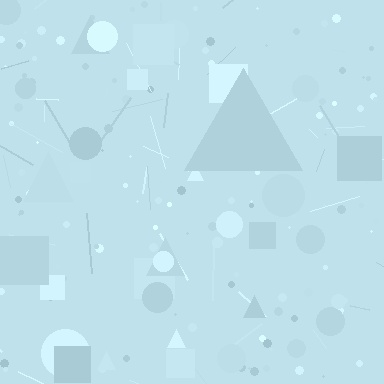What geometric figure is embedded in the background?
A triangle is embedded in the background.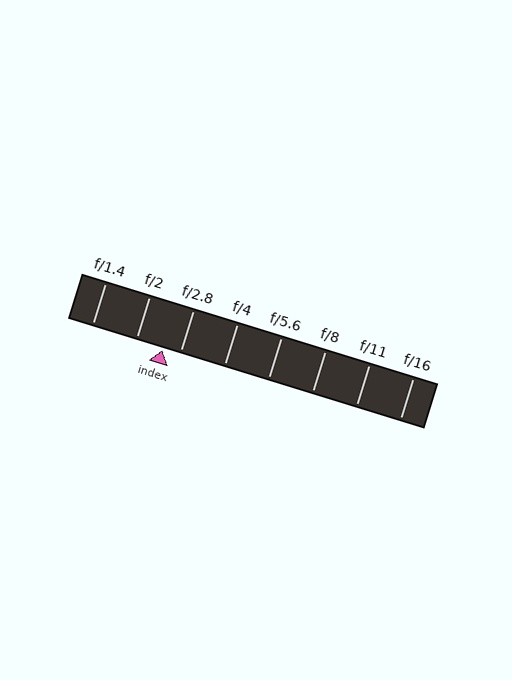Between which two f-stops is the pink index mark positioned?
The index mark is between f/2 and f/2.8.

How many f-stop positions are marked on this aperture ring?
There are 8 f-stop positions marked.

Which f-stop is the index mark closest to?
The index mark is closest to f/2.8.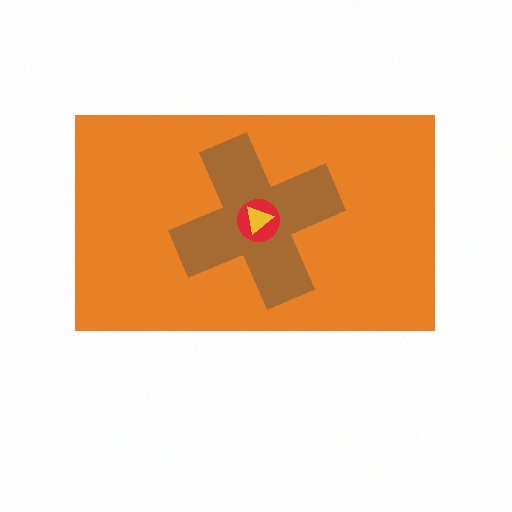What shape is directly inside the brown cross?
The red circle.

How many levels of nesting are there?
4.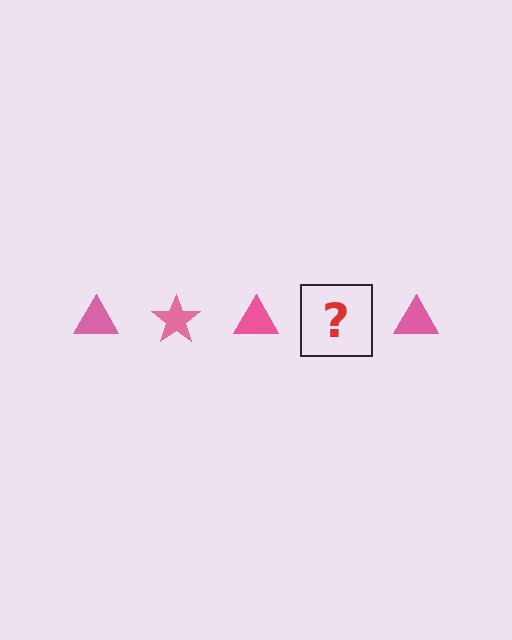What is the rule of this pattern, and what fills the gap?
The rule is that the pattern cycles through triangle, star shapes in pink. The gap should be filled with a pink star.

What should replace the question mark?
The question mark should be replaced with a pink star.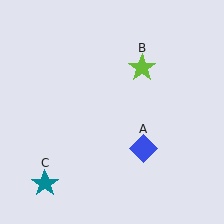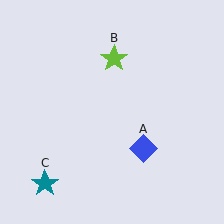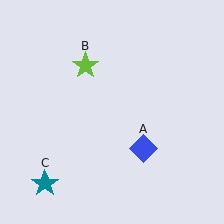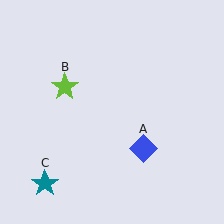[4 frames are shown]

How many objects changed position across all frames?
1 object changed position: lime star (object B).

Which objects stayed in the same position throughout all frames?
Blue diamond (object A) and teal star (object C) remained stationary.